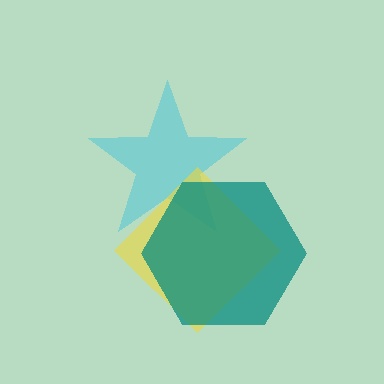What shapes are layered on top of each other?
The layered shapes are: a cyan star, a yellow diamond, a teal hexagon.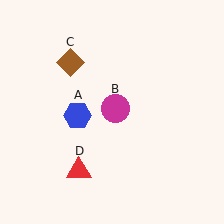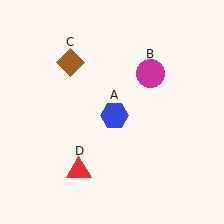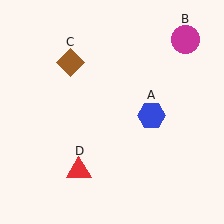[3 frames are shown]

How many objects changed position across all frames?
2 objects changed position: blue hexagon (object A), magenta circle (object B).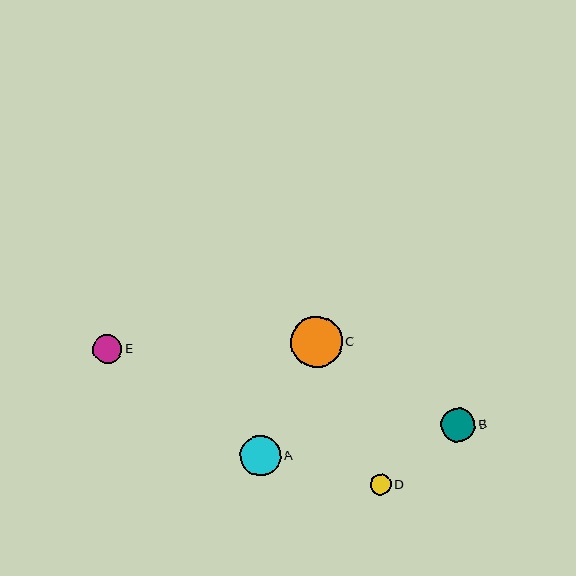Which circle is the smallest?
Circle D is the smallest with a size of approximately 21 pixels.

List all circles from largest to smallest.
From largest to smallest: C, A, B, E, D.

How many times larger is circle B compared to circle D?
Circle B is approximately 1.6 times the size of circle D.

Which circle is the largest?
Circle C is the largest with a size of approximately 51 pixels.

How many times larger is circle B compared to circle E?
Circle B is approximately 1.2 times the size of circle E.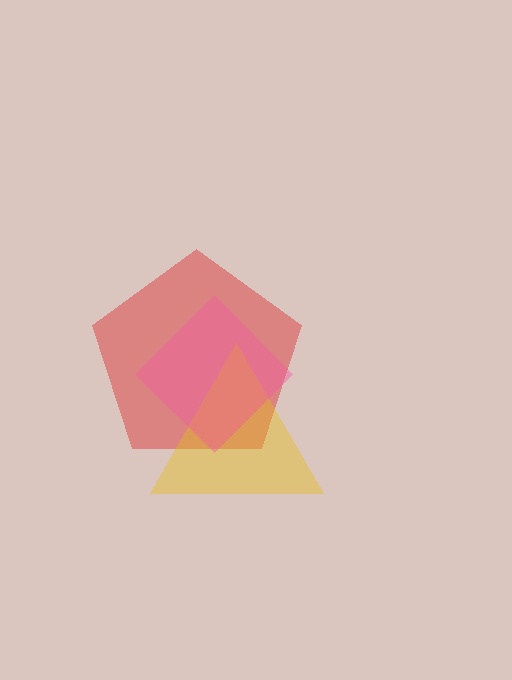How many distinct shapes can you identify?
There are 3 distinct shapes: a red pentagon, a yellow triangle, a pink diamond.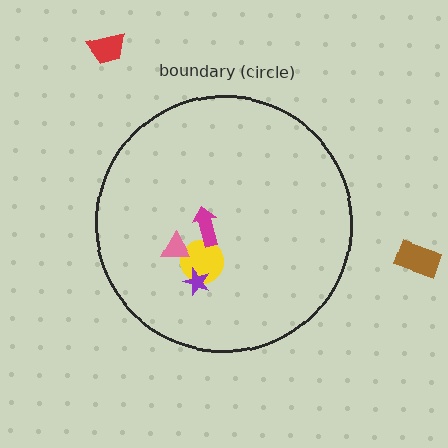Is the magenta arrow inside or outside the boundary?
Inside.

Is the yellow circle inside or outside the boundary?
Inside.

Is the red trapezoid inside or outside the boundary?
Outside.